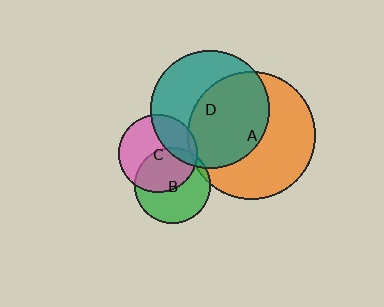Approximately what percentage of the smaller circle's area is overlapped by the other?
Approximately 5%.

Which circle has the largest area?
Circle A (orange).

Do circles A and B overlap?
Yes.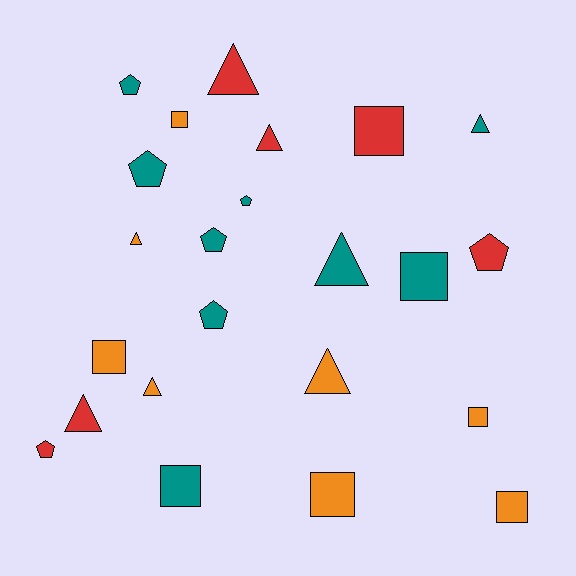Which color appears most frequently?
Teal, with 9 objects.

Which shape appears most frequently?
Triangle, with 8 objects.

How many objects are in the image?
There are 23 objects.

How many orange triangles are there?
There are 3 orange triangles.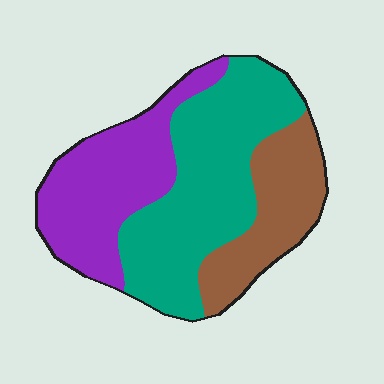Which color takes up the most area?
Teal, at roughly 45%.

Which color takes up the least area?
Brown, at roughly 25%.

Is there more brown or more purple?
Purple.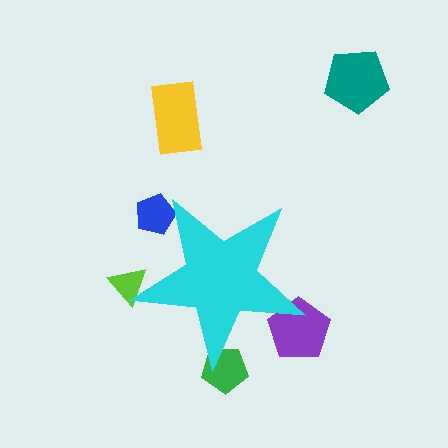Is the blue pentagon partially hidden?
Yes, the blue pentagon is partially hidden behind the cyan star.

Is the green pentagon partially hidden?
Yes, the green pentagon is partially hidden behind the cyan star.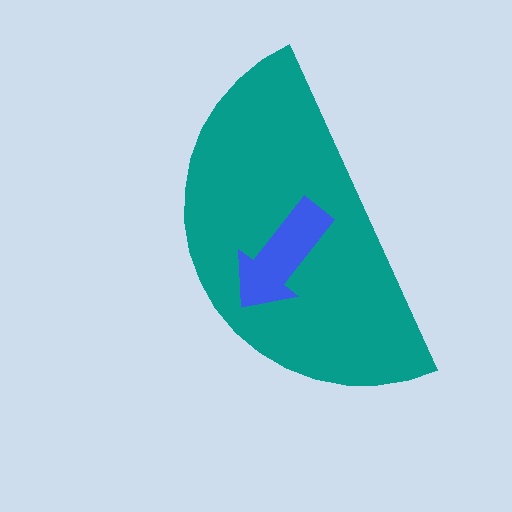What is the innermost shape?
The blue arrow.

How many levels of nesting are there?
2.